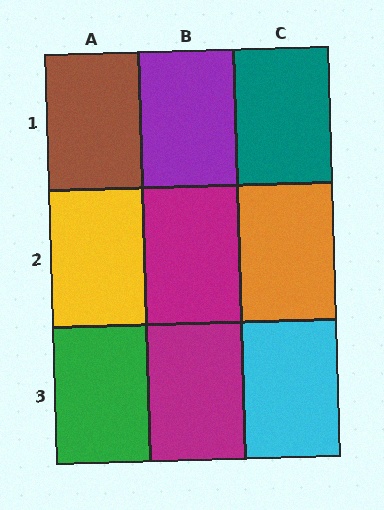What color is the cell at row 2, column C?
Orange.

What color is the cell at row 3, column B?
Magenta.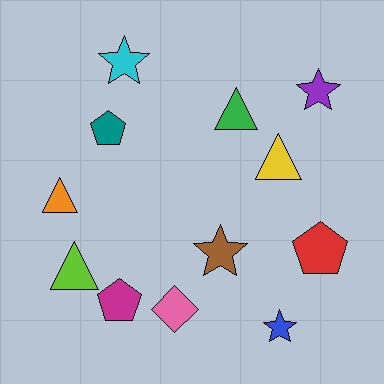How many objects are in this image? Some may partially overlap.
There are 12 objects.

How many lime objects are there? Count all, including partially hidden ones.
There is 1 lime object.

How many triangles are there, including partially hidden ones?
There are 4 triangles.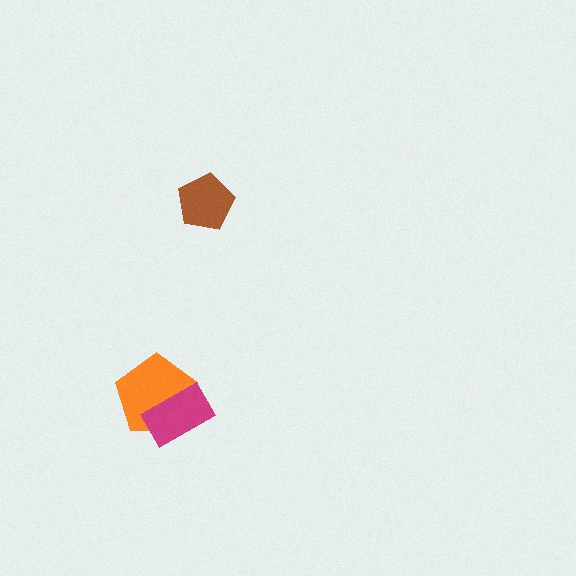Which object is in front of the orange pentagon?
The magenta rectangle is in front of the orange pentagon.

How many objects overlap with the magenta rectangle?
1 object overlaps with the magenta rectangle.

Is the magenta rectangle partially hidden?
No, no other shape covers it.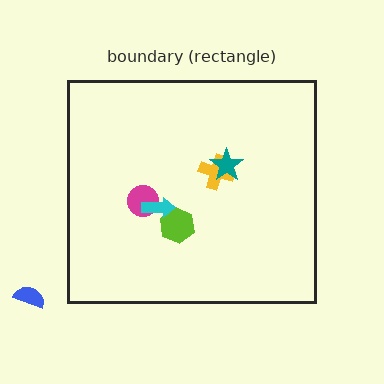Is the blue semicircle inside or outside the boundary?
Outside.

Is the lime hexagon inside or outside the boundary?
Inside.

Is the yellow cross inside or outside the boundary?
Inside.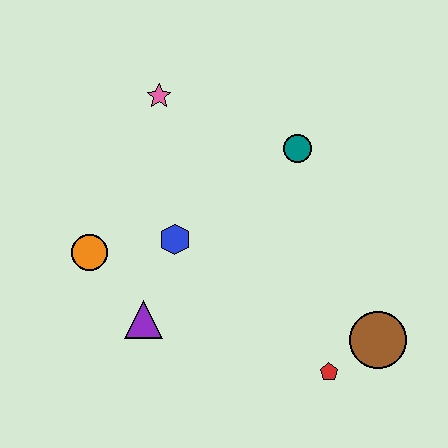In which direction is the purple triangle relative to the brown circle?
The purple triangle is to the left of the brown circle.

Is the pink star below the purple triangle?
No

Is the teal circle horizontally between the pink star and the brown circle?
Yes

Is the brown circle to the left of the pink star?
No